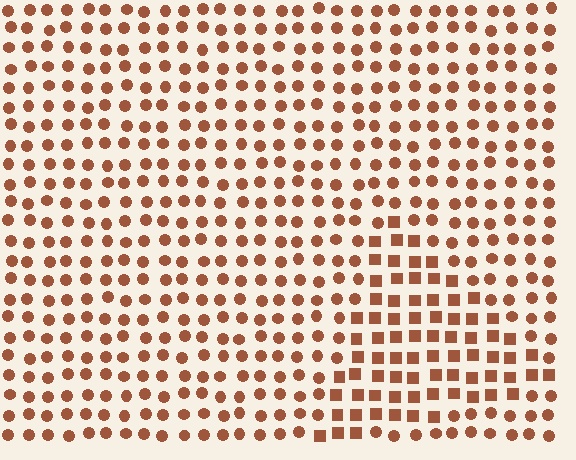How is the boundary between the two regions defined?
The boundary is defined by a change in element shape: squares inside vs. circles outside. All elements share the same color and spacing.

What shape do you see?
I see a triangle.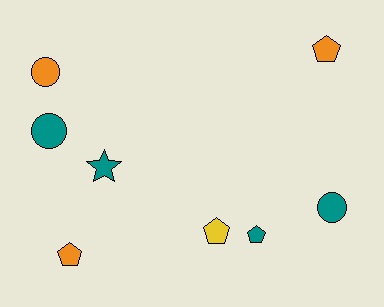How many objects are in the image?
There are 8 objects.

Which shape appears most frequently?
Pentagon, with 4 objects.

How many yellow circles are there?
There are no yellow circles.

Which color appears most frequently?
Teal, with 4 objects.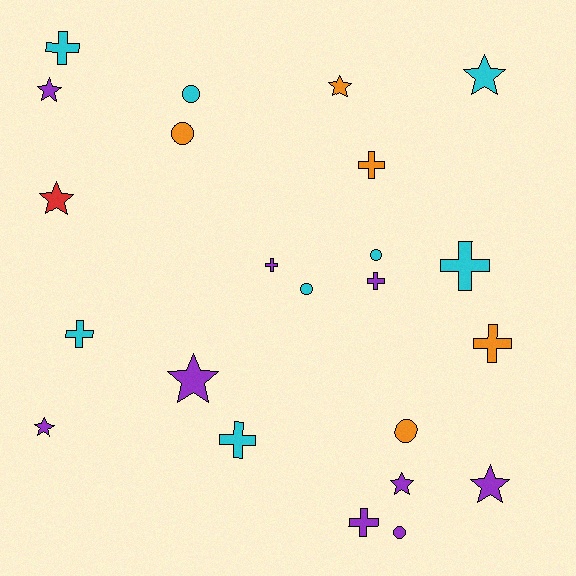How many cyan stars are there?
There is 1 cyan star.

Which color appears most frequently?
Purple, with 9 objects.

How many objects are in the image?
There are 23 objects.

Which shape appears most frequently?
Cross, with 9 objects.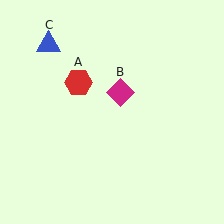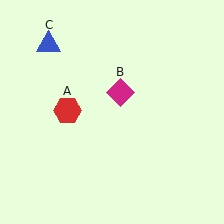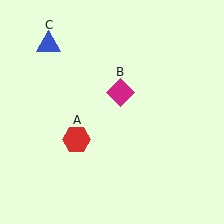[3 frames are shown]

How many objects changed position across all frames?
1 object changed position: red hexagon (object A).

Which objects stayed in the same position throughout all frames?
Magenta diamond (object B) and blue triangle (object C) remained stationary.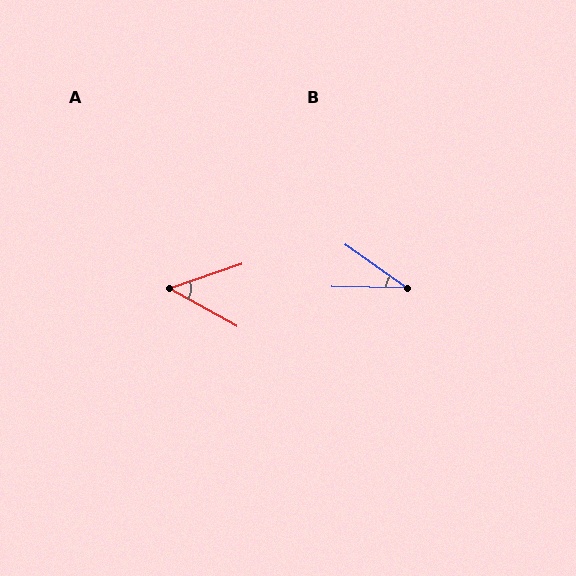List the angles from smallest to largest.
B (34°), A (47°).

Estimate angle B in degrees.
Approximately 34 degrees.